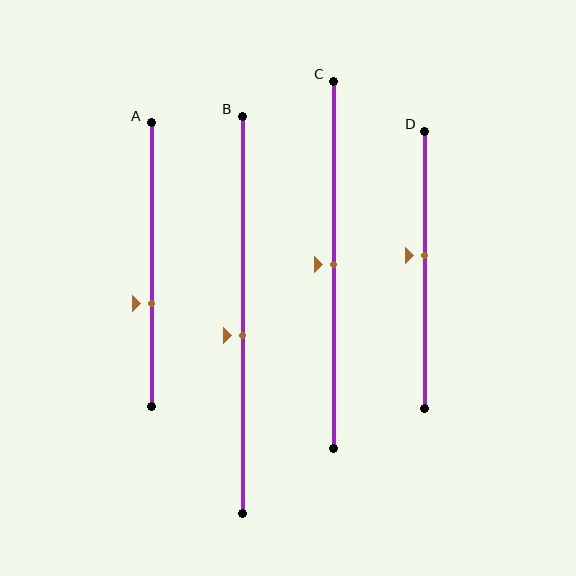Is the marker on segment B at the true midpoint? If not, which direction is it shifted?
No, the marker on segment B is shifted downward by about 5% of the segment length.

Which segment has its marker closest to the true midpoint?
Segment C has its marker closest to the true midpoint.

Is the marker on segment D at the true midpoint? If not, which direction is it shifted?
No, the marker on segment D is shifted upward by about 5% of the segment length.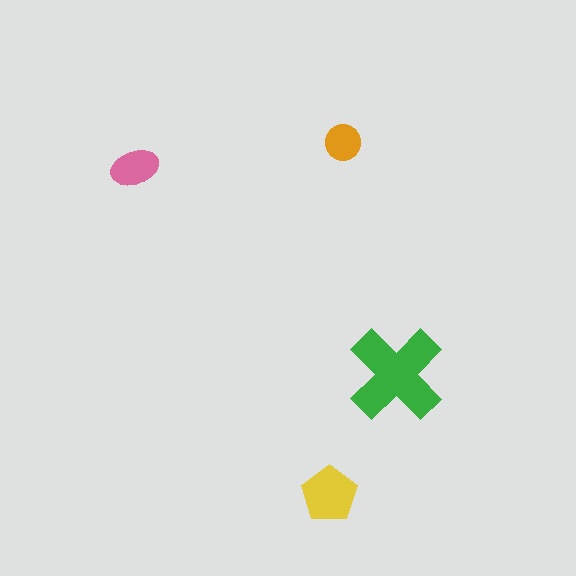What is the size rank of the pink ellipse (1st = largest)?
3rd.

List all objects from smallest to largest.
The orange circle, the pink ellipse, the yellow pentagon, the green cross.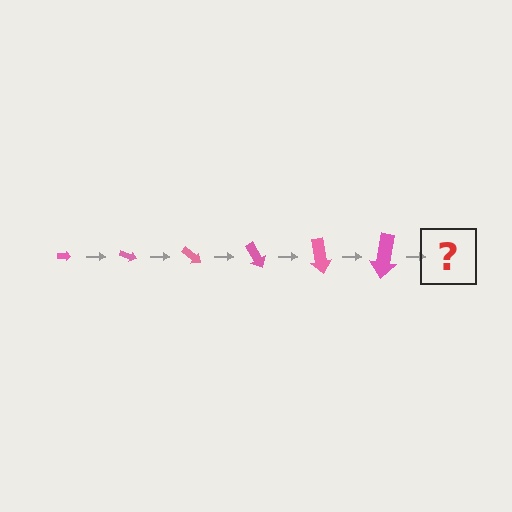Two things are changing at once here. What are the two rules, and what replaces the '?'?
The two rules are that the arrow grows larger each step and it rotates 20 degrees each step. The '?' should be an arrow, larger than the previous one and rotated 120 degrees from the start.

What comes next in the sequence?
The next element should be an arrow, larger than the previous one and rotated 120 degrees from the start.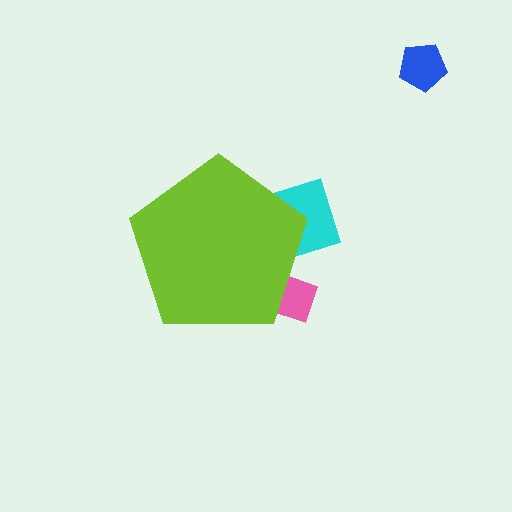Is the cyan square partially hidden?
Yes, the cyan square is partially hidden behind the lime pentagon.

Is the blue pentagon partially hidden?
No, the blue pentagon is fully visible.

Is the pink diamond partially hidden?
Yes, the pink diamond is partially hidden behind the lime pentagon.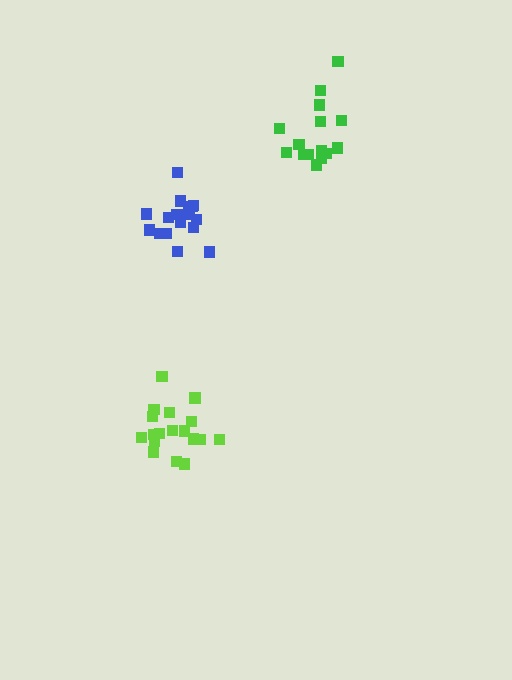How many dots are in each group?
Group 1: 17 dots, Group 2: 15 dots, Group 3: 18 dots (50 total).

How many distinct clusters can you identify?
There are 3 distinct clusters.